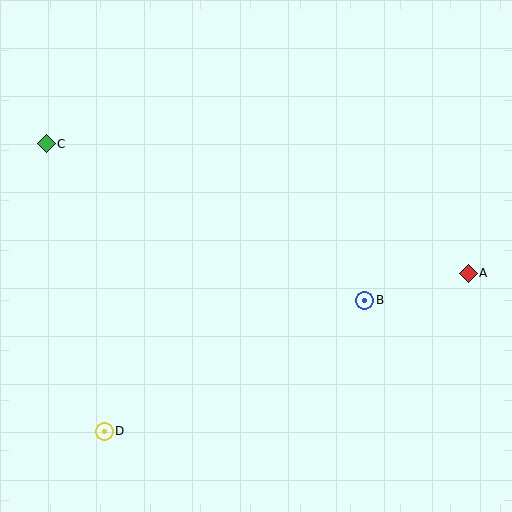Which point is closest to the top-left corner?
Point C is closest to the top-left corner.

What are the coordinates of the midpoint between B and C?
The midpoint between B and C is at (206, 222).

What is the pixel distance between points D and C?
The distance between D and C is 293 pixels.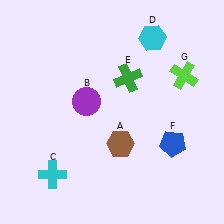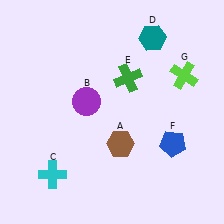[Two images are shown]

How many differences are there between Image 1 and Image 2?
There is 1 difference between the two images.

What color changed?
The hexagon (D) changed from cyan in Image 1 to teal in Image 2.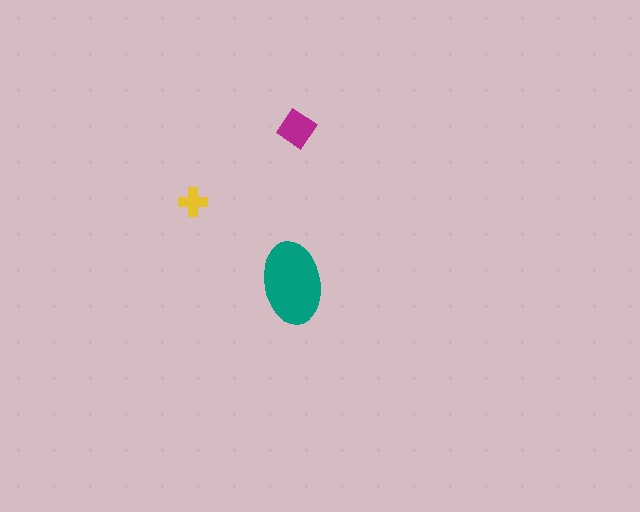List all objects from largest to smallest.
The teal ellipse, the magenta diamond, the yellow cross.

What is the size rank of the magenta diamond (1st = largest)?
2nd.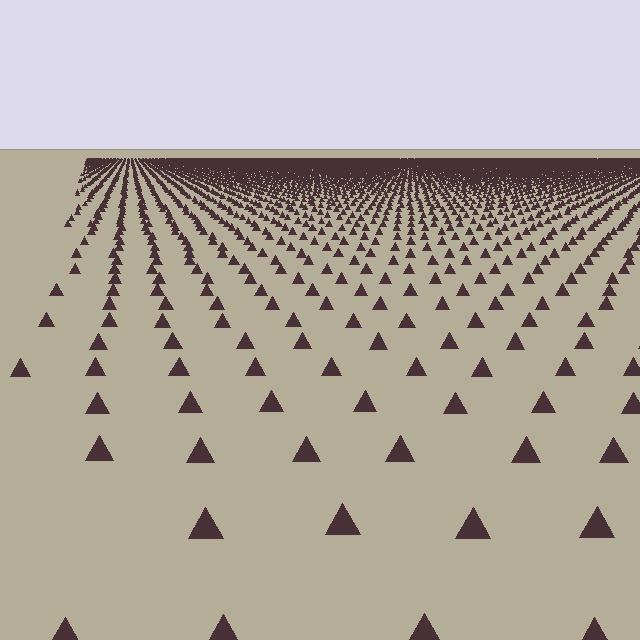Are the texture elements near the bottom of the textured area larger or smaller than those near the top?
Larger. Near the bottom, elements are closer to the viewer and appear at a bigger on-screen size.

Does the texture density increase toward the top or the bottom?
Density increases toward the top.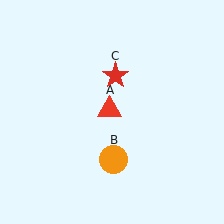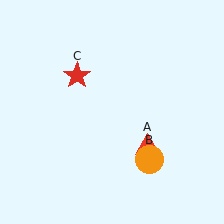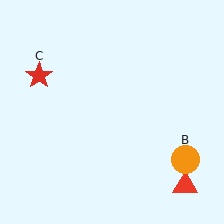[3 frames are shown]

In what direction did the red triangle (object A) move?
The red triangle (object A) moved down and to the right.